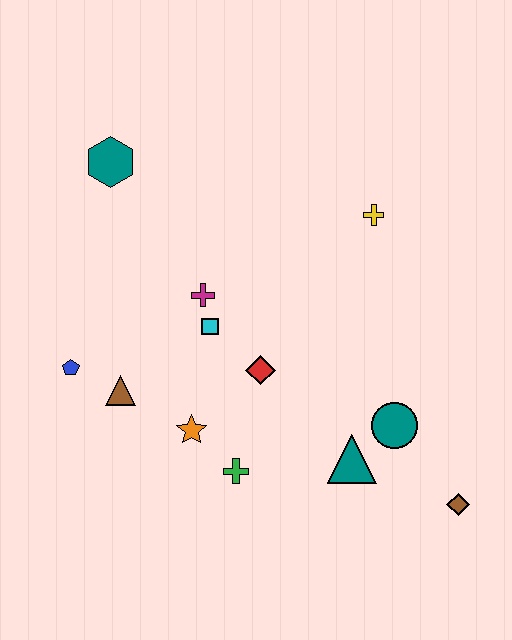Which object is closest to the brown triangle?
The blue pentagon is closest to the brown triangle.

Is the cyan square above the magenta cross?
No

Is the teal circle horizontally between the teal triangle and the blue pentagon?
No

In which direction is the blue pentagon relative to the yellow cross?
The blue pentagon is to the left of the yellow cross.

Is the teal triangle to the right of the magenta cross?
Yes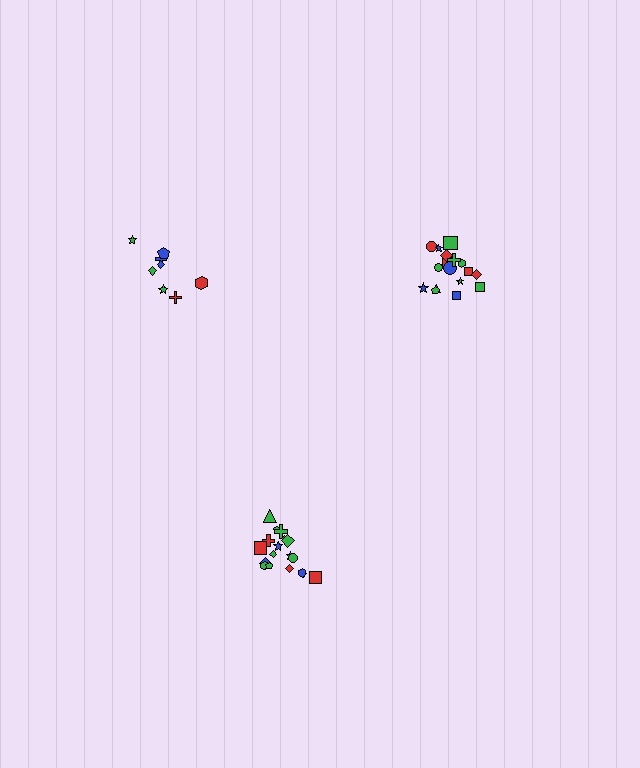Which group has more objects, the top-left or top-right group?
The top-right group.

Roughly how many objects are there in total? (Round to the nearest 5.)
Roughly 45 objects in total.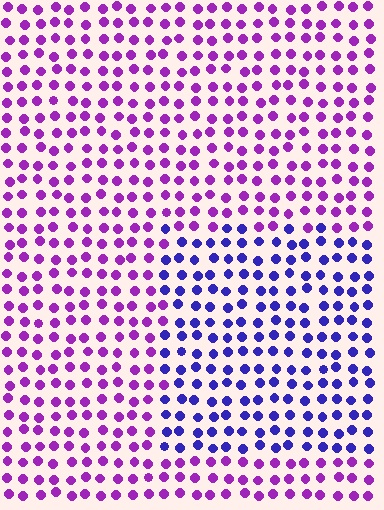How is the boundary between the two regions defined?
The boundary is defined purely by a slight shift in hue (about 44 degrees). Spacing, size, and orientation are identical on both sides.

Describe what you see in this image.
The image is filled with small purple elements in a uniform arrangement. A rectangle-shaped region is visible where the elements are tinted to a slightly different hue, forming a subtle color boundary.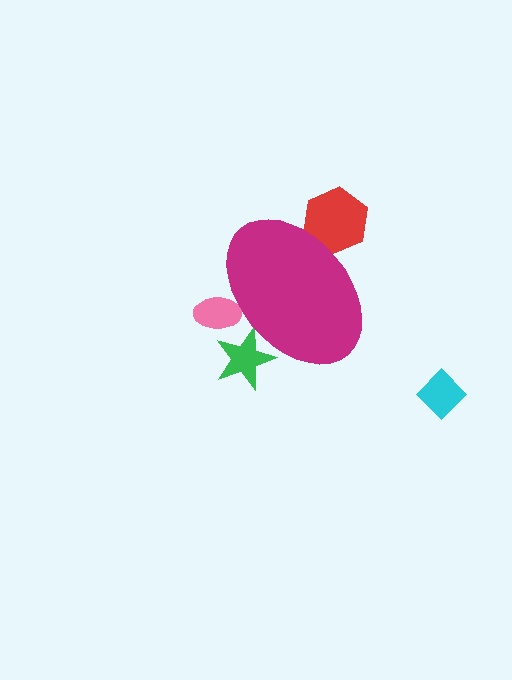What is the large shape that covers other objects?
A magenta ellipse.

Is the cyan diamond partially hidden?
No, the cyan diamond is fully visible.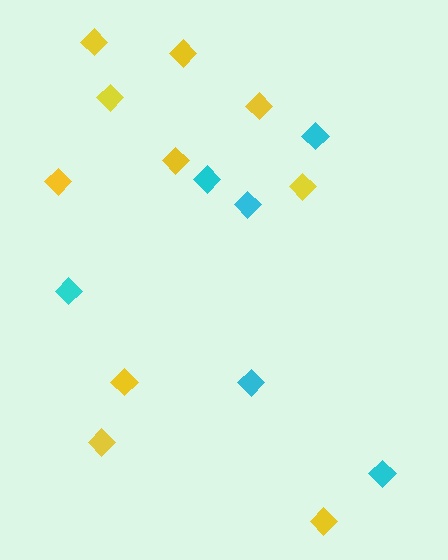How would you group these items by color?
There are 2 groups: one group of cyan diamonds (6) and one group of yellow diamonds (10).